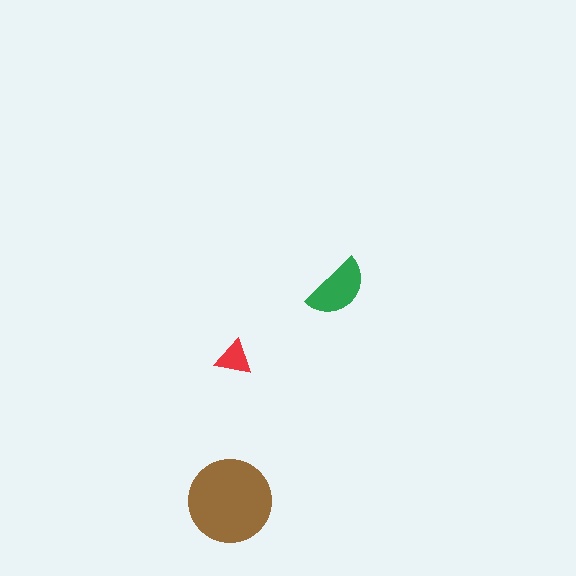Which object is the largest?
The brown circle.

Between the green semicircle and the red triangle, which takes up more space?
The green semicircle.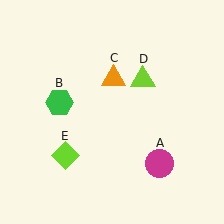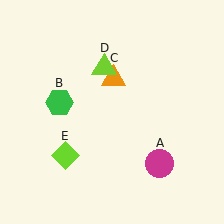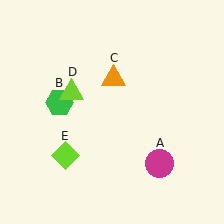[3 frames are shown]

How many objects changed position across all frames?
1 object changed position: lime triangle (object D).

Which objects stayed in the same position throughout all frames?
Magenta circle (object A) and green hexagon (object B) and orange triangle (object C) and lime diamond (object E) remained stationary.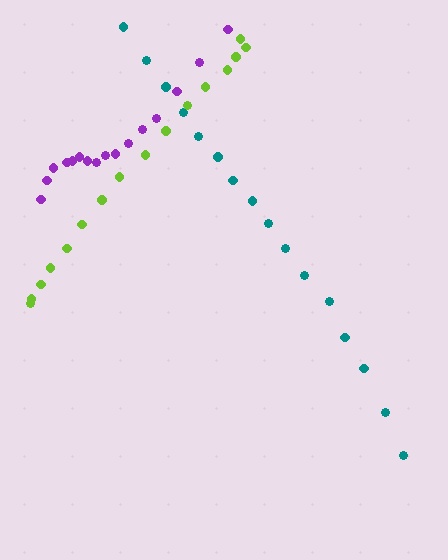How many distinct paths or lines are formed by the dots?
There are 3 distinct paths.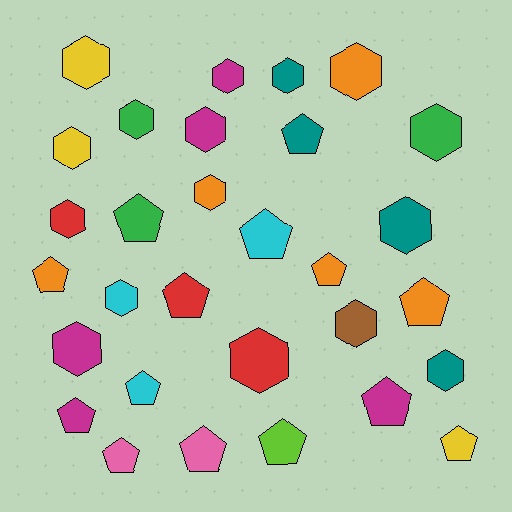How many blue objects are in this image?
There are no blue objects.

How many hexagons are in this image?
There are 16 hexagons.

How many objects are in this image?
There are 30 objects.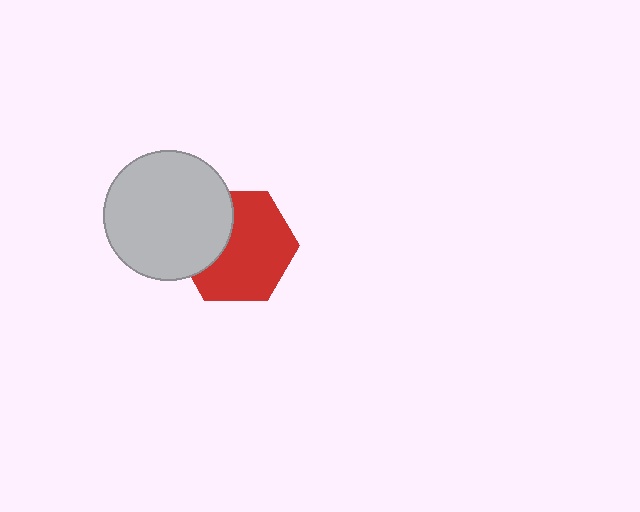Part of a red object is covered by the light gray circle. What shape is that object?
It is a hexagon.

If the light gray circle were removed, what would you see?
You would see the complete red hexagon.